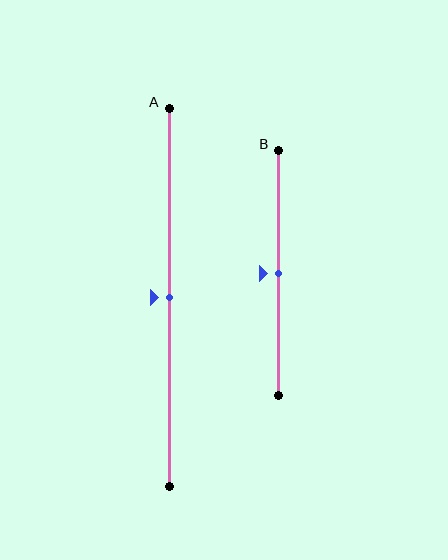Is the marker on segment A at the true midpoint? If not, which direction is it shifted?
Yes, the marker on segment A is at the true midpoint.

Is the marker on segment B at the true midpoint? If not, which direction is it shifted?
Yes, the marker on segment B is at the true midpoint.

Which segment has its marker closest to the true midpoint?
Segment A has its marker closest to the true midpoint.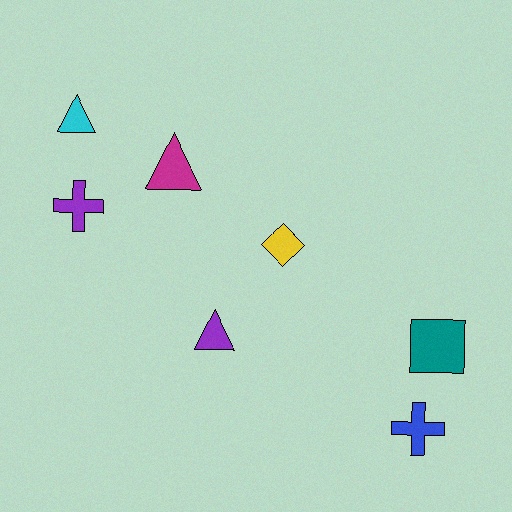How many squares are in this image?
There is 1 square.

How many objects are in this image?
There are 7 objects.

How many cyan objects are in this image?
There is 1 cyan object.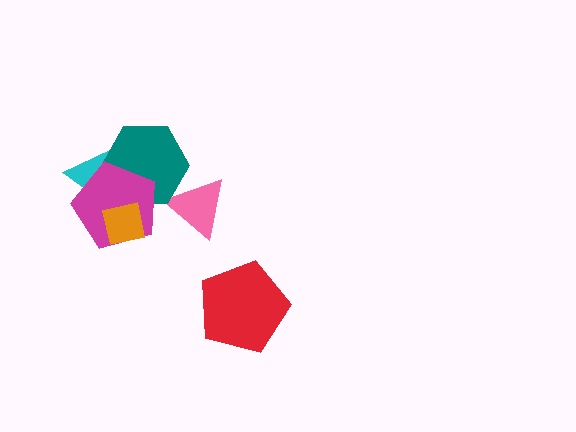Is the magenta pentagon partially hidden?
Yes, it is partially covered by another shape.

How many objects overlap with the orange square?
2 objects overlap with the orange square.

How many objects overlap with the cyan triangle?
3 objects overlap with the cyan triangle.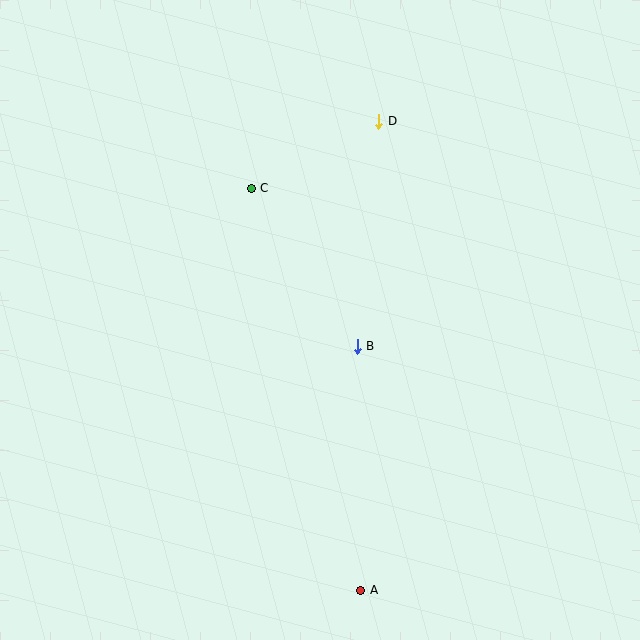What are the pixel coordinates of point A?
Point A is at (361, 590).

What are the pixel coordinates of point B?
Point B is at (357, 346).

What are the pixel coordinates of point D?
Point D is at (379, 121).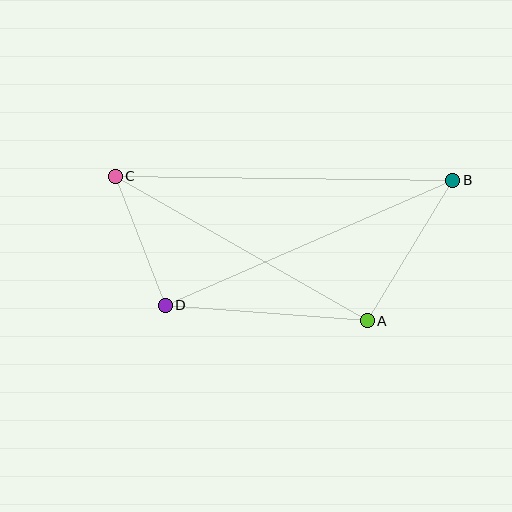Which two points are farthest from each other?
Points B and C are farthest from each other.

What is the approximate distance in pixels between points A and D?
The distance between A and D is approximately 203 pixels.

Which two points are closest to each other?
Points C and D are closest to each other.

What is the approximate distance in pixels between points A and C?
The distance between A and C is approximately 290 pixels.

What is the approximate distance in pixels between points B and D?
The distance between B and D is approximately 314 pixels.